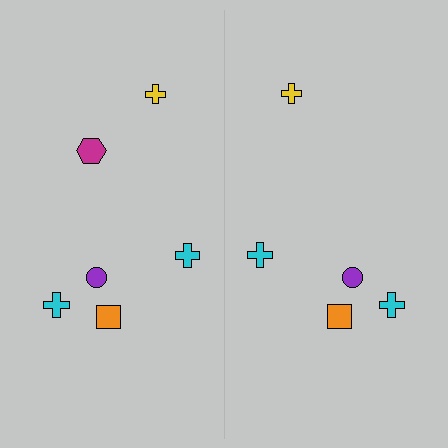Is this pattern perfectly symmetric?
No, the pattern is not perfectly symmetric. A magenta hexagon is missing from the right side.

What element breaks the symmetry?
A magenta hexagon is missing from the right side.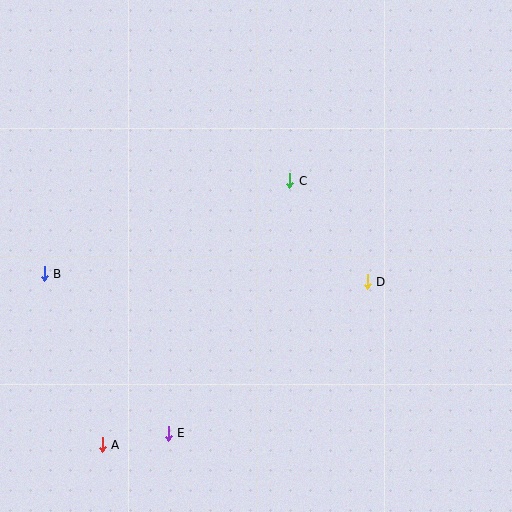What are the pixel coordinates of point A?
Point A is at (102, 445).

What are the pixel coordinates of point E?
Point E is at (168, 433).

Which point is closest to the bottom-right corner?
Point D is closest to the bottom-right corner.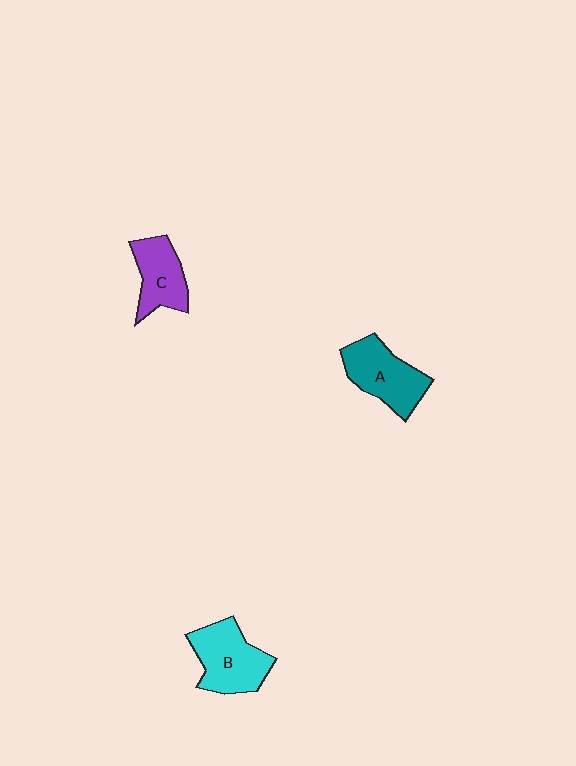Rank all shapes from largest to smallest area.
From largest to smallest: B (cyan), A (teal), C (purple).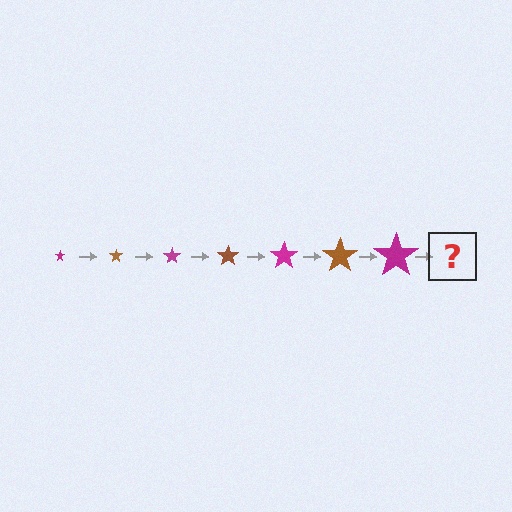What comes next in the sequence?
The next element should be a brown star, larger than the previous one.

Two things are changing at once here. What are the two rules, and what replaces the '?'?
The two rules are that the star grows larger each step and the color cycles through magenta and brown. The '?' should be a brown star, larger than the previous one.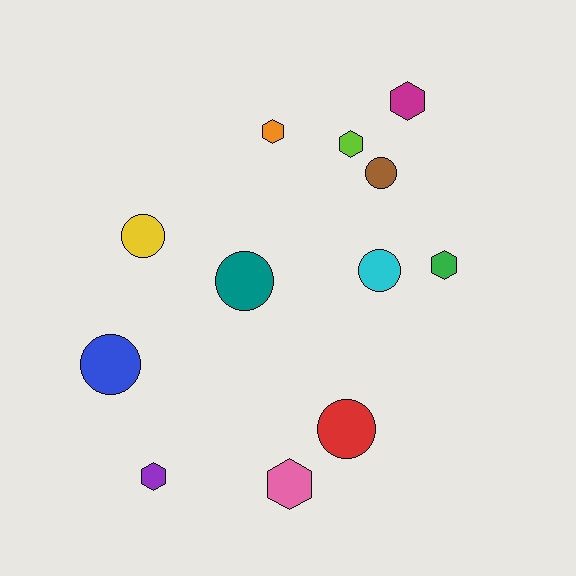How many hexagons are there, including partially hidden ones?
There are 6 hexagons.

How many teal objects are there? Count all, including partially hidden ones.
There is 1 teal object.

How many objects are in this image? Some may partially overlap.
There are 12 objects.